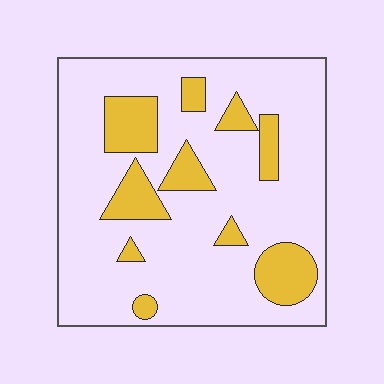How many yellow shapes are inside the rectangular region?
10.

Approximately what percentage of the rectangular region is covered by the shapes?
Approximately 20%.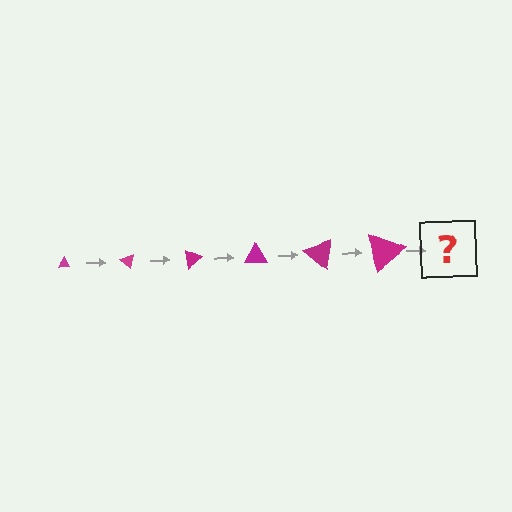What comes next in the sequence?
The next element should be a triangle, larger than the previous one and rotated 240 degrees from the start.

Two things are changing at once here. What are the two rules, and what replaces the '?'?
The two rules are that the triangle grows larger each step and it rotates 40 degrees each step. The '?' should be a triangle, larger than the previous one and rotated 240 degrees from the start.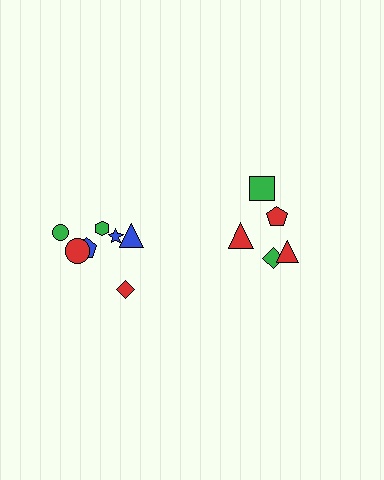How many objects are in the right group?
There are 5 objects.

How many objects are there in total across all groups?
There are 12 objects.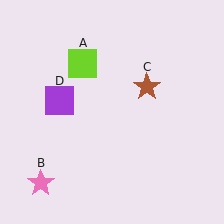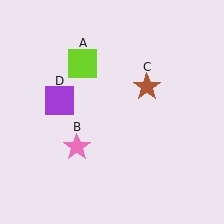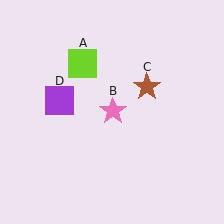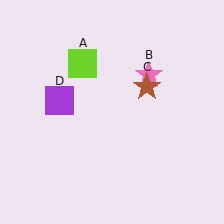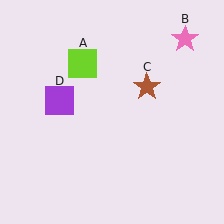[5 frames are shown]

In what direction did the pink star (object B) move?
The pink star (object B) moved up and to the right.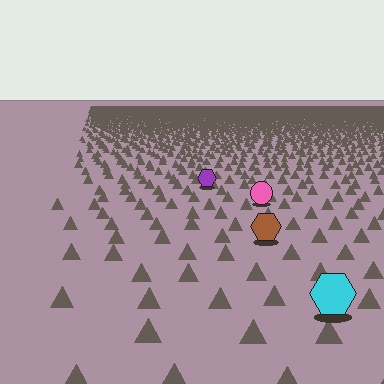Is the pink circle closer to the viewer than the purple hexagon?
Yes. The pink circle is closer — you can tell from the texture gradient: the ground texture is coarser near it.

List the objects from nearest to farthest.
From nearest to farthest: the cyan hexagon, the brown hexagon, the pink circle, the purple hexagon.